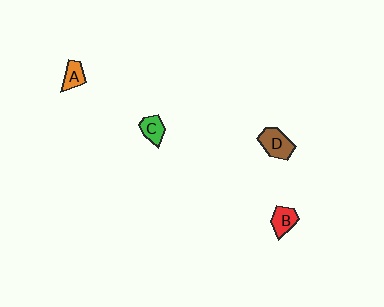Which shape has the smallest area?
Shape A (orange).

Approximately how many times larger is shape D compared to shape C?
Approximately 1.5 times.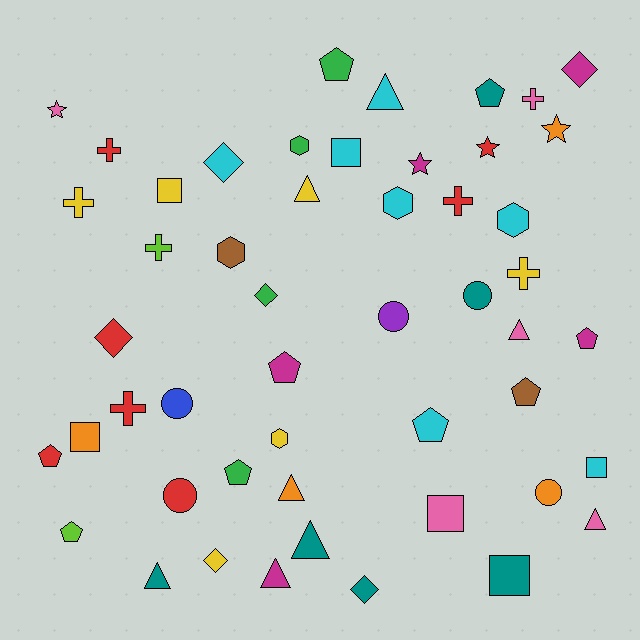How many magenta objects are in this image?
There are 5 magenta objects.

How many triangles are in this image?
There are 8 triangles.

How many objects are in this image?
There are 50 objects.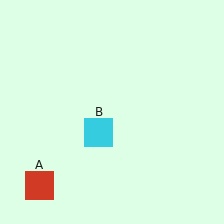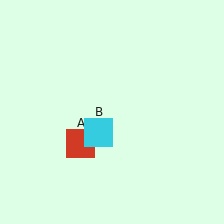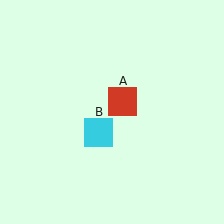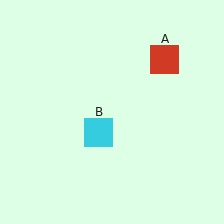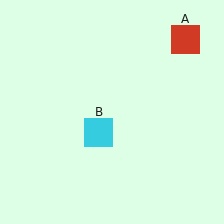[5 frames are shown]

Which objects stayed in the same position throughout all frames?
Cyan square (object B) remained stationary.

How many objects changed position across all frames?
1 object changed position: red square (object A).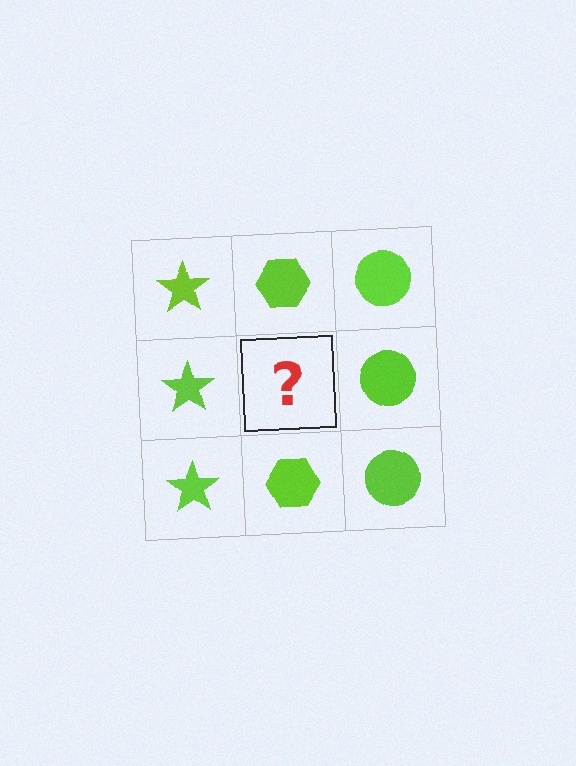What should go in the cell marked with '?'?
The missing cell should contain a lime hexagon.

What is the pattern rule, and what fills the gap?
The rule is that each column has a consistent shape. The gap should be filled with a lime hexagon.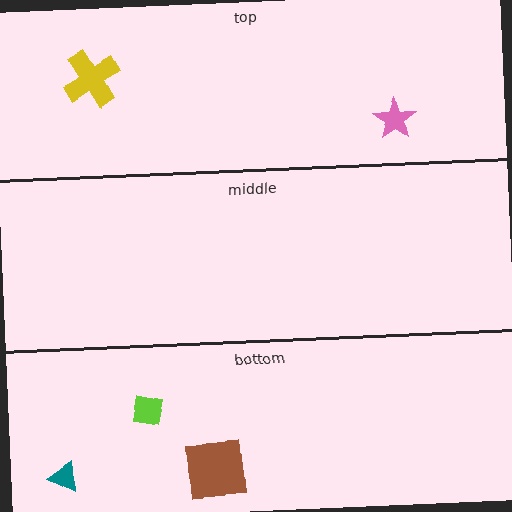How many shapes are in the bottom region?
3.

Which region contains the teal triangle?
The bottom region.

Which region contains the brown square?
The bottom region.